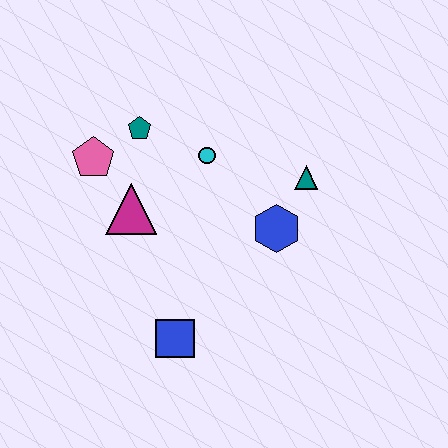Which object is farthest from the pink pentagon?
The teal triangle is farthest from the pink pentagon.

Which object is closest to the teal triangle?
The blue hexagon is closest to the teal triangle.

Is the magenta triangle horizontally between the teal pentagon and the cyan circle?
No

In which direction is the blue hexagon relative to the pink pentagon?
The blue hexagon is to the right of the pink pentagon.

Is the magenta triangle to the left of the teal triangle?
Yes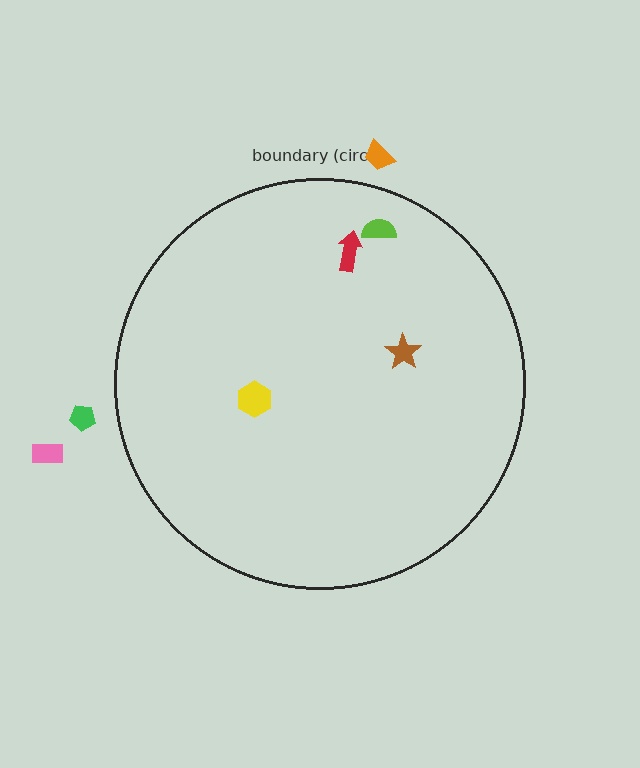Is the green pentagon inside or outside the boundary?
Outside.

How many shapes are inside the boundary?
4 inside, 3 outside.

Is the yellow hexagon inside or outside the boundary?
Inside.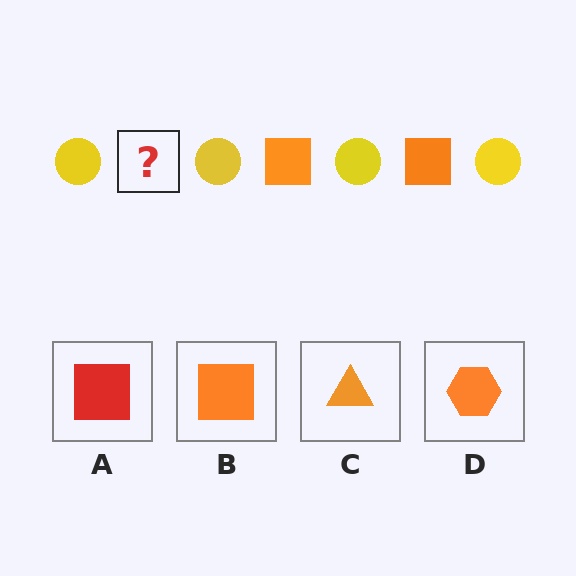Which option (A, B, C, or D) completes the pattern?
B.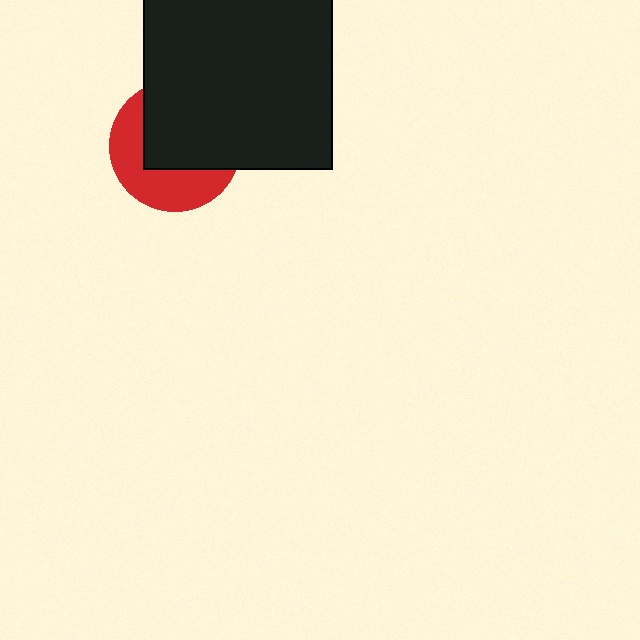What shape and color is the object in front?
The object in front is a black square.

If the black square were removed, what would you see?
You would see the complete red circle.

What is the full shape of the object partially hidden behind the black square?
The partially hidden object is a red circle.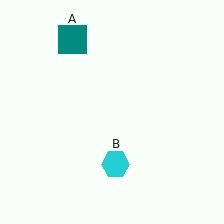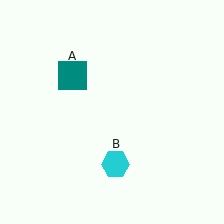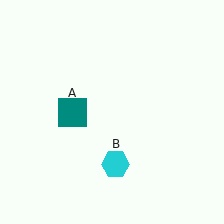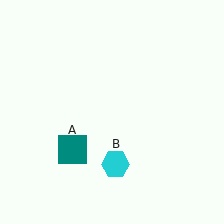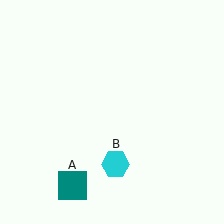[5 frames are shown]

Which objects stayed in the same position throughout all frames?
Cyan hexagon (object B) remained stationary.